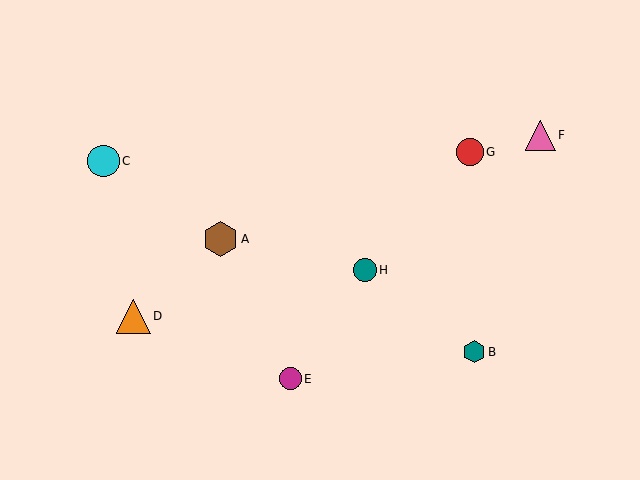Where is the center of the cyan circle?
The center of the cyan circle is at (103, 161).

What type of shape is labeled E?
Shape E is a magenta circle.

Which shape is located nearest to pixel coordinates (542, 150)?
The pink triangle (labeled F) at (540, 135) is nearest to that location.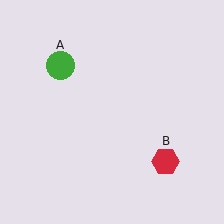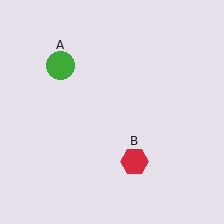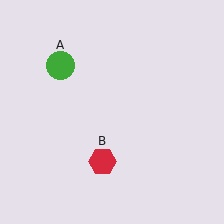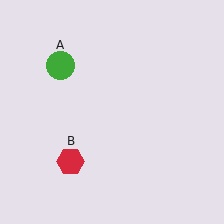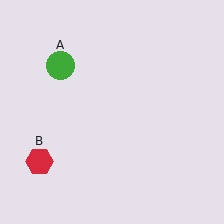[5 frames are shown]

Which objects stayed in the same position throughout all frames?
Green circle (object A) remained stationary.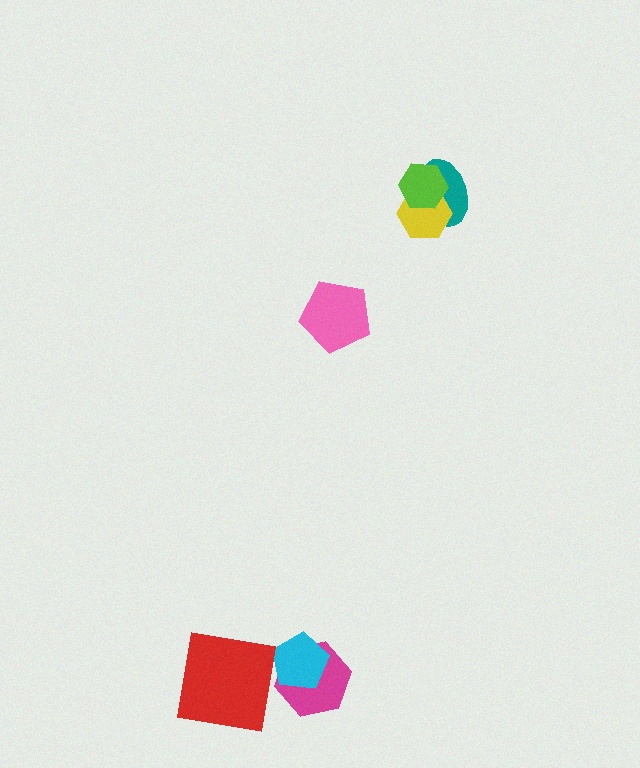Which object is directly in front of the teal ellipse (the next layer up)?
The yellow hexagon is directly in front of the teal ellipse.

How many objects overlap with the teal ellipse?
2 objects overlap with the teal ellipse.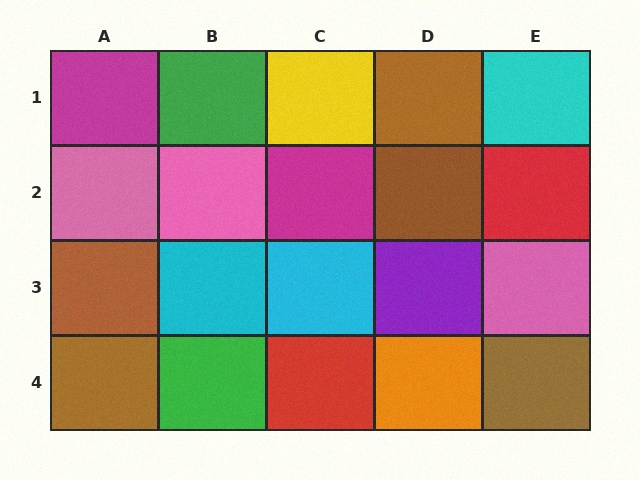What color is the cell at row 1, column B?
Green.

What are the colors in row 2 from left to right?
Pink, pink, magenta, brown, red.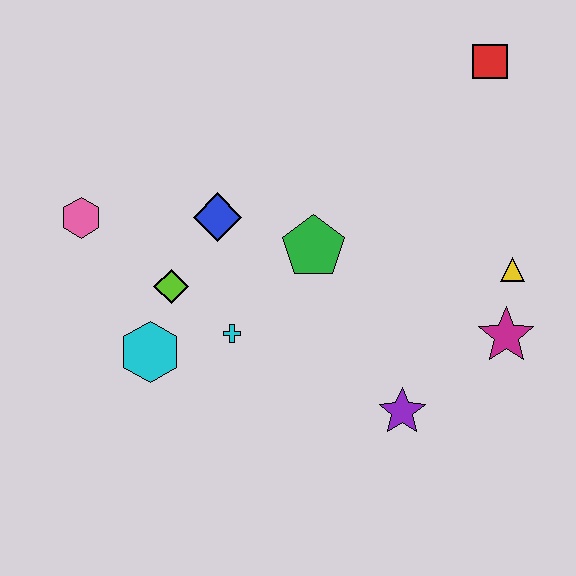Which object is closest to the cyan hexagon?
The lime diamond is closest to the cyan hexagon.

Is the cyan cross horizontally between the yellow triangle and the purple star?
No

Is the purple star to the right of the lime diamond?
Yes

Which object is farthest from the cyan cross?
The red square is farthest from the cyan cross.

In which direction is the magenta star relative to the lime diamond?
The magenta star is to the right of the lime diamond.